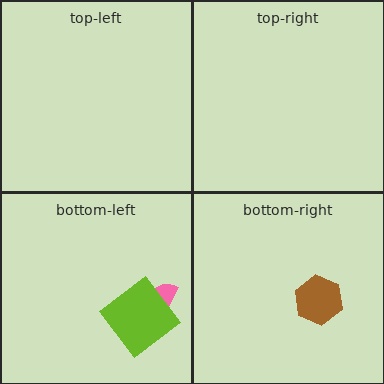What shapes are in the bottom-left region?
The pink semicircle, the lime diamond.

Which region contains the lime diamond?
The bottom-left region.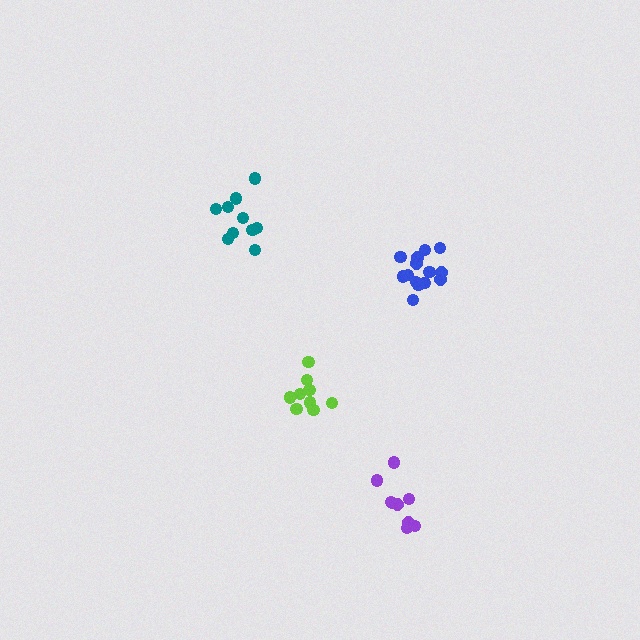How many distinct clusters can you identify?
There are 4 distinct clusters.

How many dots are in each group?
Group 1: 10 dots, Group 2: 9 dots, Group 3: 9 dots, Group 4: 14 dots (42 total).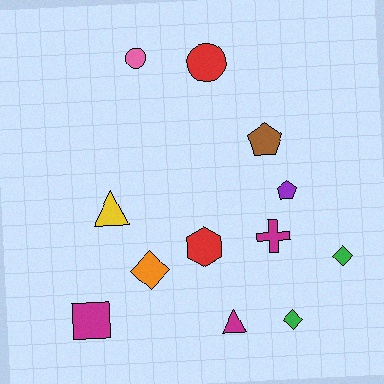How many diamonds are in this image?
There are 3 diamonds.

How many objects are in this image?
There are 12 objects.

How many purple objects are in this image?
There is 1 purple object.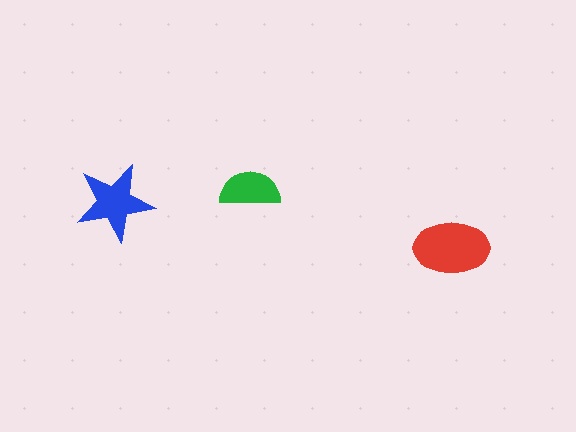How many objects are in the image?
There are 3 objects in the image.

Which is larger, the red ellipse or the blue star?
The red ellipse.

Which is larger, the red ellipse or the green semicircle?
The red ellipse.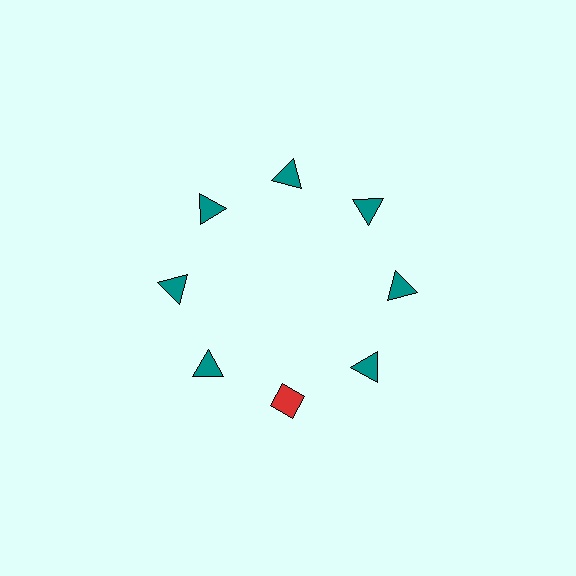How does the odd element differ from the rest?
It differs in both color (red instead of teal) and shape (diamond instead of triangle).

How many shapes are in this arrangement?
There are 8 shapes arranged in a ring pattern.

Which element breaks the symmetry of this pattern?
The red diamond at roughly the 6 o'clock position breaks the symmetry. All other shapes are teal triangles.